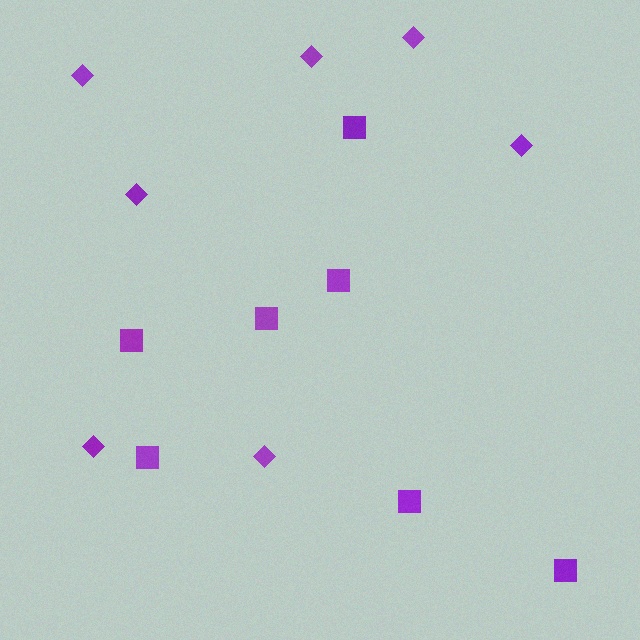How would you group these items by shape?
There are 2 groups: one group of diamonds (7) and one group of squares (7).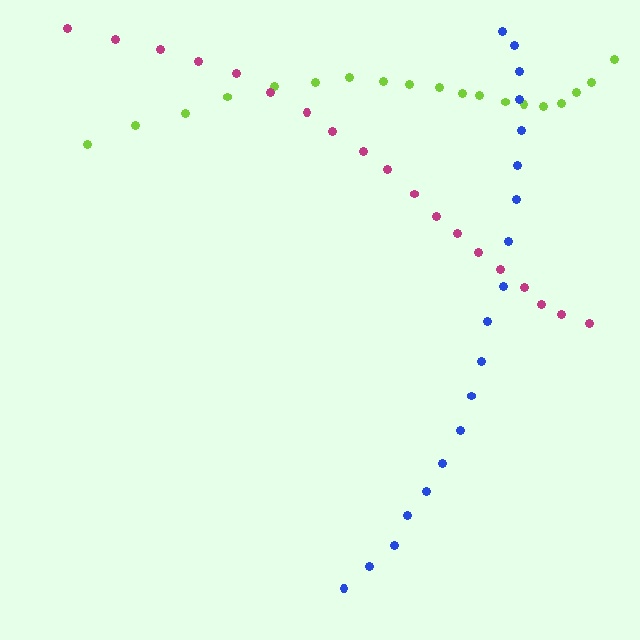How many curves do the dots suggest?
There are 3 distinct paths.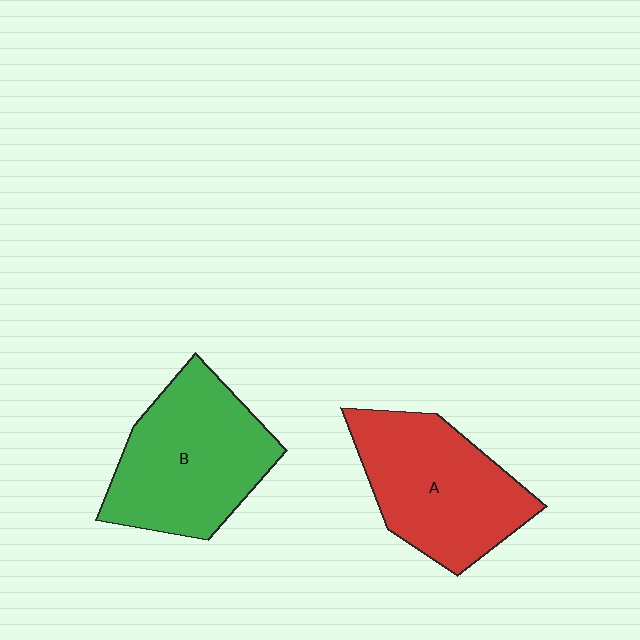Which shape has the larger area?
Shape B (green).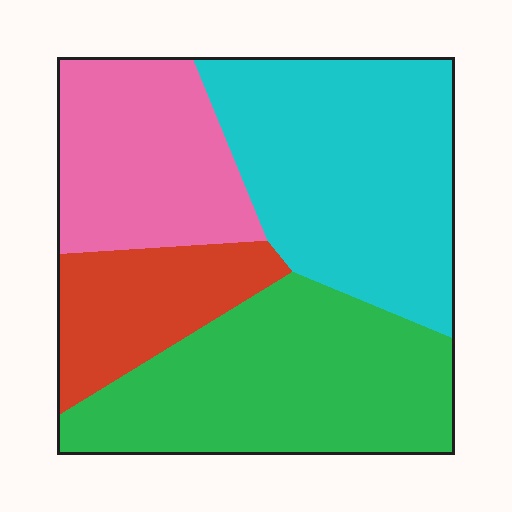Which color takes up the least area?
Red, at roughly 15%.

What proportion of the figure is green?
Green covers around 30% of the figure.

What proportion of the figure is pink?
Pink takes up between a sixth and a third of the figure.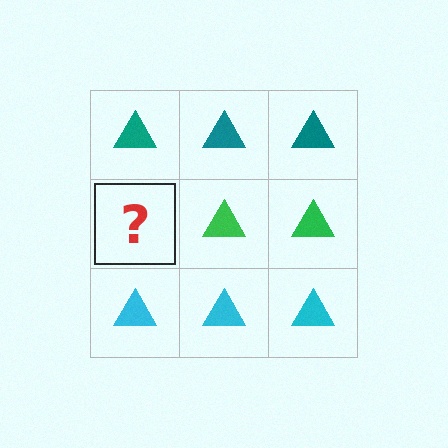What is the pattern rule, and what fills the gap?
The rule is that each row has a consistent color. The gap should be filled with a green triangle.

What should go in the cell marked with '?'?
The missing cell should contain a green triangle.